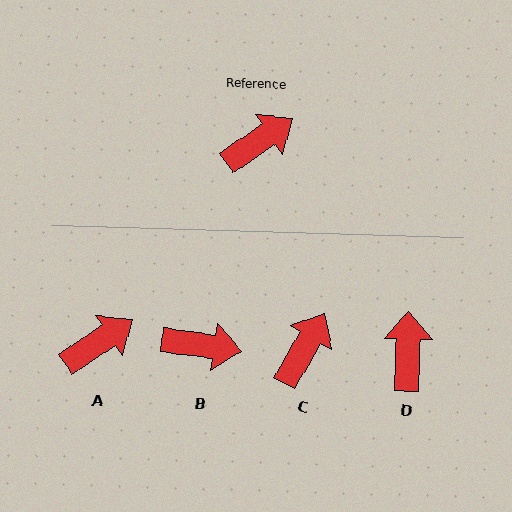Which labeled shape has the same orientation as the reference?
A.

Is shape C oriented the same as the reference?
No, it is off by about 26 degrees.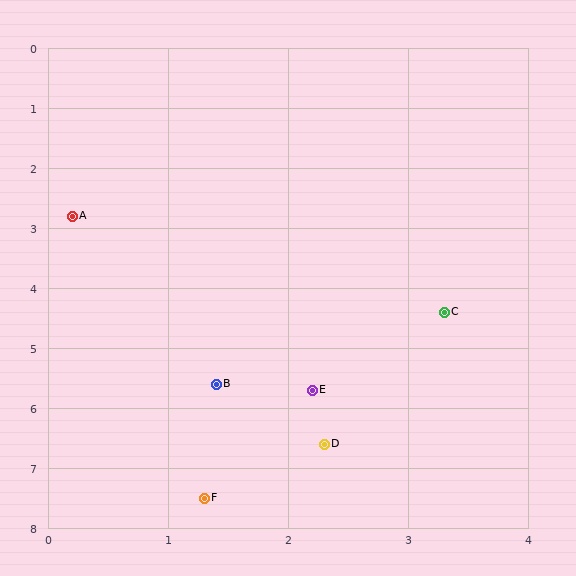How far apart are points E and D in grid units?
Points E and D are about 0.9 grid units apart.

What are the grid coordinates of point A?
Point A is at approximately (0.2, 2.8).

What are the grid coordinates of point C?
Point C is at approximately (3.3, 4.4).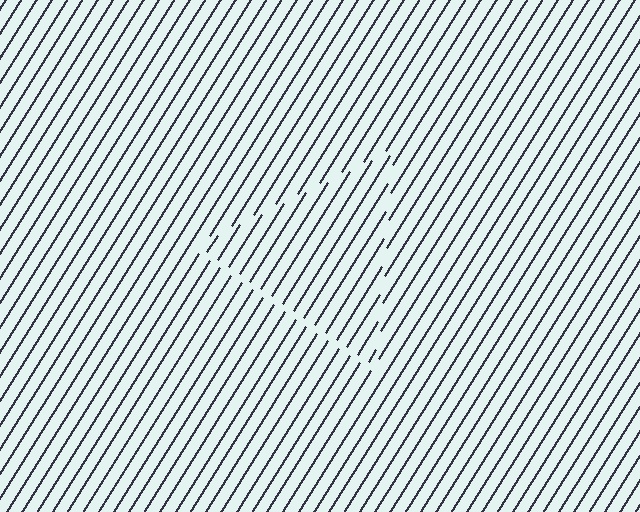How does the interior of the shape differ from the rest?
The interior of the shape contains the same grating, shifted by half a period — the contour is defined by the phase discontinuity where line-ends from the inner and outer gratings abut.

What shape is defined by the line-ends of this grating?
An illusory triangle. The interior of the shape contains the same grating, shifted by half a period — the contour is defined by the phase discontinuity where line-ends from the inner and outer gratings abut.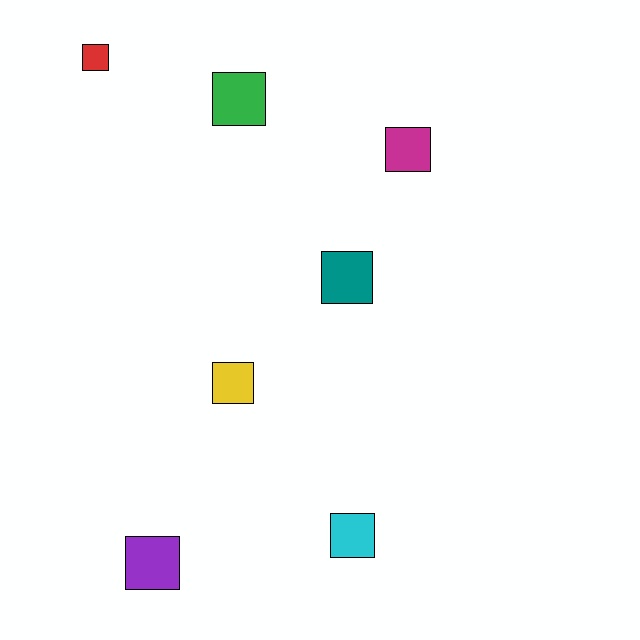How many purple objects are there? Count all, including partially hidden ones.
There is 1 purple object.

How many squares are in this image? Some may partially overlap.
There are 7 squares.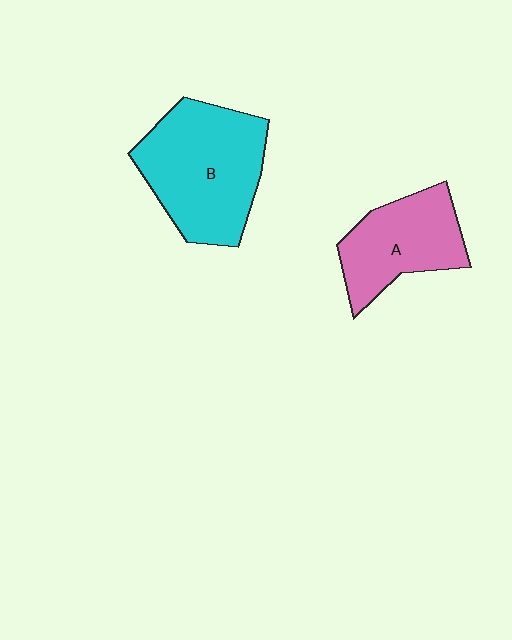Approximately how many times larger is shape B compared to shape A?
Approximately 1.5 times.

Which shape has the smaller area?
Shape A (pink).